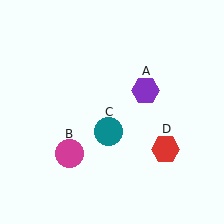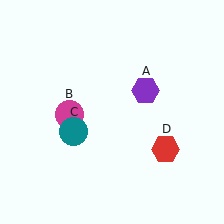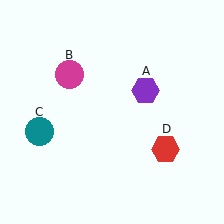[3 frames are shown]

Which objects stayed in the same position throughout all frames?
Purple hexagon (object A) and red hexagon (object D) remained stationary.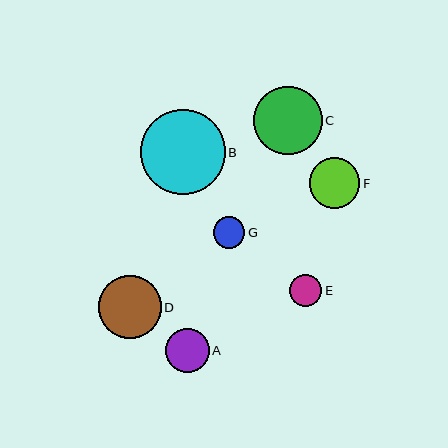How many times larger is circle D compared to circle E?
Circle D is approximately 2.0 times the size of circle E.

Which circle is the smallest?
Circle G is the smallest with a size of approximately 32 pixels.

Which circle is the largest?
Circle B is the largest with a size of approximately 85 pixels.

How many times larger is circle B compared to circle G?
Circle B is approximately 2.7 times the size of circle G.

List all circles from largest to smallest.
From largest to smallest: B, C, D, F, A, E, G.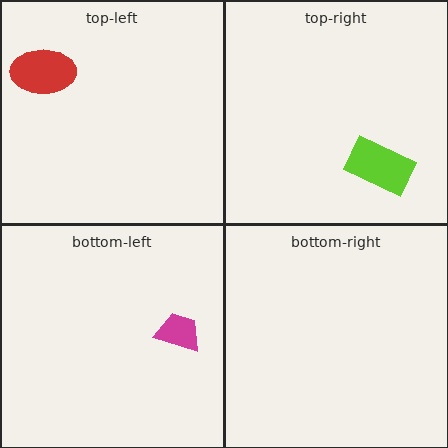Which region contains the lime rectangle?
The top-right region.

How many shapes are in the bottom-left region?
1.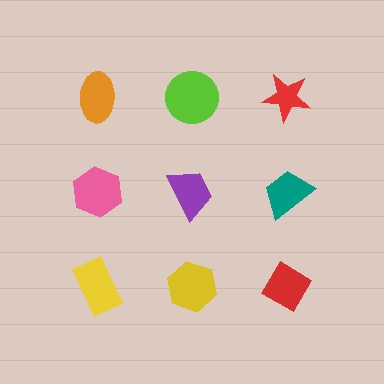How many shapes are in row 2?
3 shapes.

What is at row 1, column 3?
A red star.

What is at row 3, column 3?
A red diamond.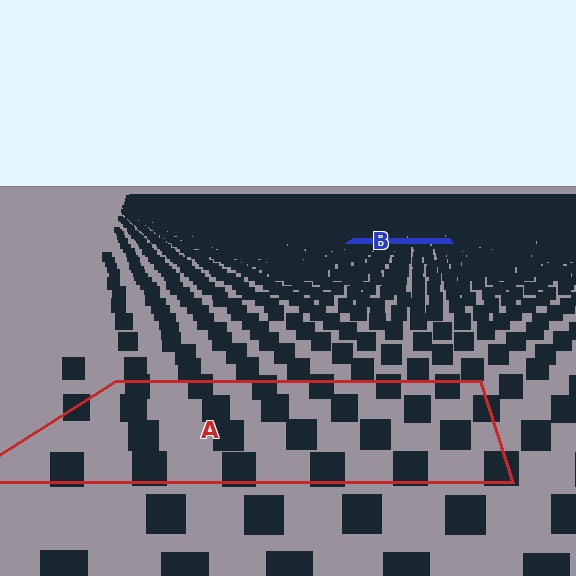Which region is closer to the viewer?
Region A is closer. The texture elements there are larger and more spread out.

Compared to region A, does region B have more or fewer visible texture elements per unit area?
Region B has more texture elements per unit area — they are packed more densely because it is farther away.